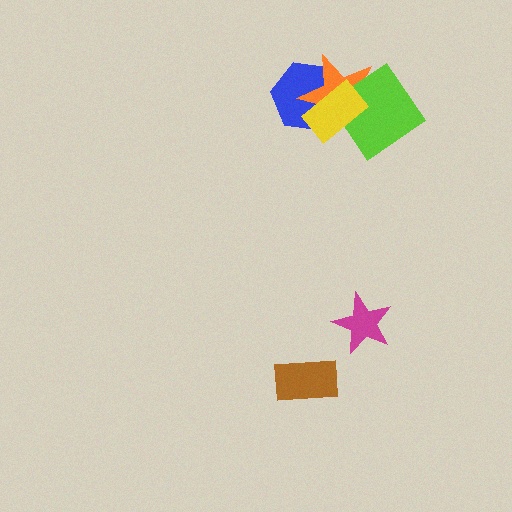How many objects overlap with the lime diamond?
2 objects overlap with the lime diamond.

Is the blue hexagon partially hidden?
Yes, it is partially covered by another shape.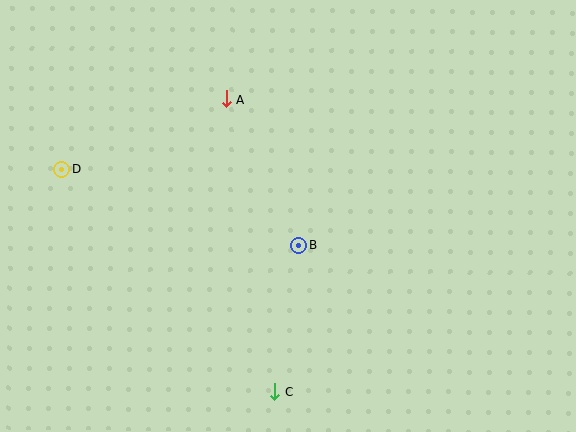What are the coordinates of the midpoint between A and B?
The midpoint between A and B is at (262, 172).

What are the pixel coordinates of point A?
Point A is at (226, 99).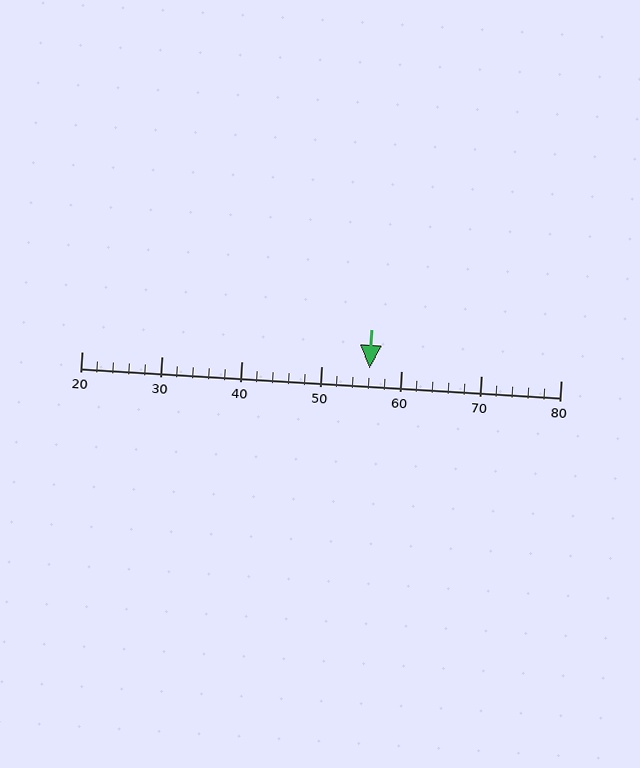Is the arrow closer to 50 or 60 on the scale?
The arrow is closer to 60.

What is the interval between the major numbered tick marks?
The major tick marks are spaced 10 units apart.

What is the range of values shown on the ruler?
The ruler shows values from 20 to 80.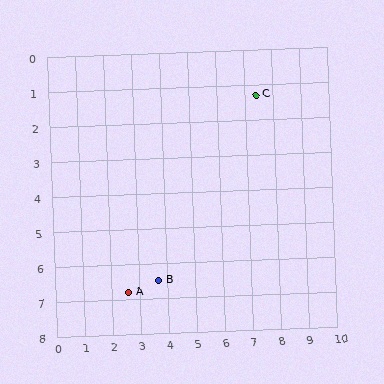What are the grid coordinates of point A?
Point A is at approximately (2.6, 6.8).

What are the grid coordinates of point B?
Point B is at approximately (3.7, 6.5).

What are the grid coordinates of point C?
Point C is at approximately (7.4, 1.3).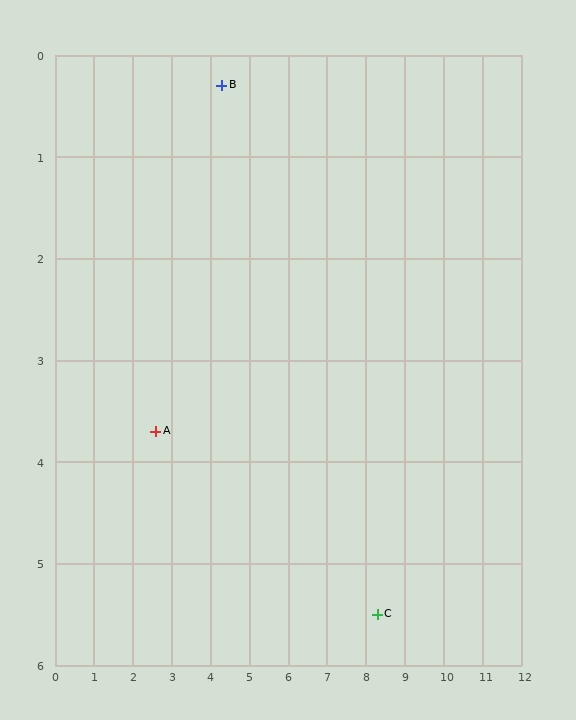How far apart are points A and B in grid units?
Points A and B are about 3.8 grid units apart.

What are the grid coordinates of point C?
Point C is at approximately (8.3, 5.5).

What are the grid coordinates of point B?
Point B is at approximately (4.3, 0.3).